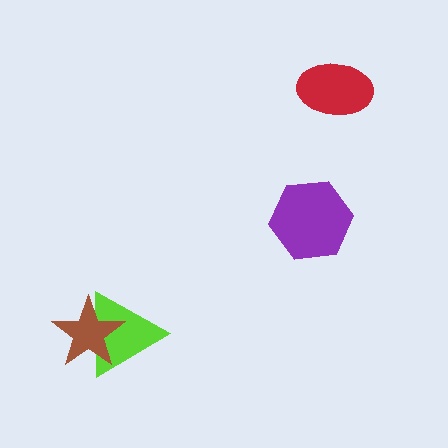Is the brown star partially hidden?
No, no other shape covers it.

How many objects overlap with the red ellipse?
0 objects overlap with the red ellipse.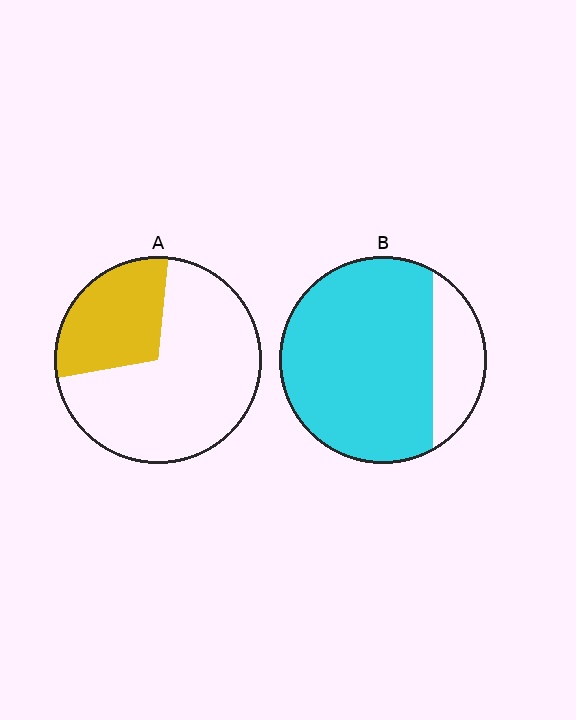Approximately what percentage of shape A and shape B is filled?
A is approximately 30% and B is approximately 80%.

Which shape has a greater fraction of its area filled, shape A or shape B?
Shape B.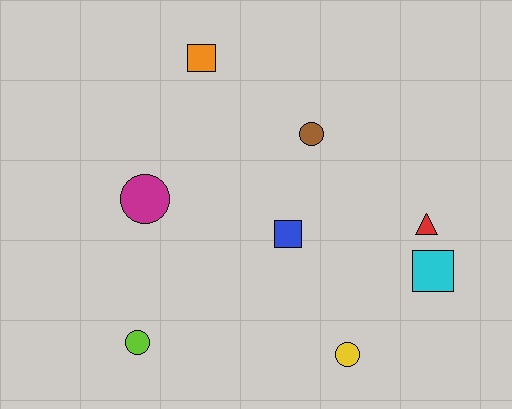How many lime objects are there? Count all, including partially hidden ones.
There is 1 lime object.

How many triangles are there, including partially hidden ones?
There is 1 triangle.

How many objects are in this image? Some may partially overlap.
There are 8 objects.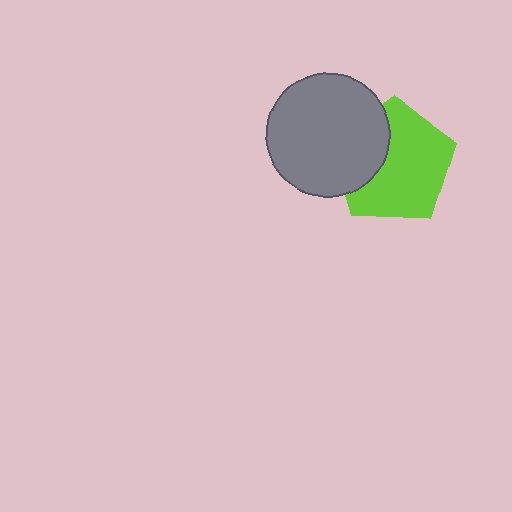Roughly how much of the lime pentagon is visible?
Most of it is visible (roughly 68%).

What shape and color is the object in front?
The object in front is a gray circle.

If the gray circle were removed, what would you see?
You would see the complete lime pentagon.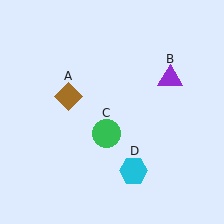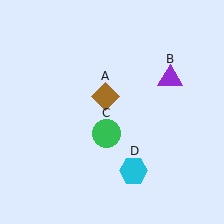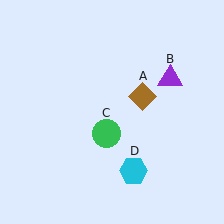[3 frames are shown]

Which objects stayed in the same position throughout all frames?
Purple triangle (object B) and green circle (object C) and cyan hexagon (object D) remained stationary.